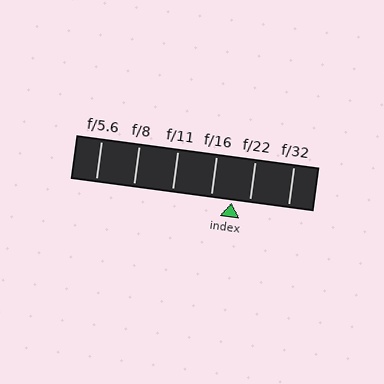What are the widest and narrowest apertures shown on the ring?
The widest aperture shown is f/5.6 and the narrowest is f/32.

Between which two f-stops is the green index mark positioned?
The index mark is between f/16 and f/22.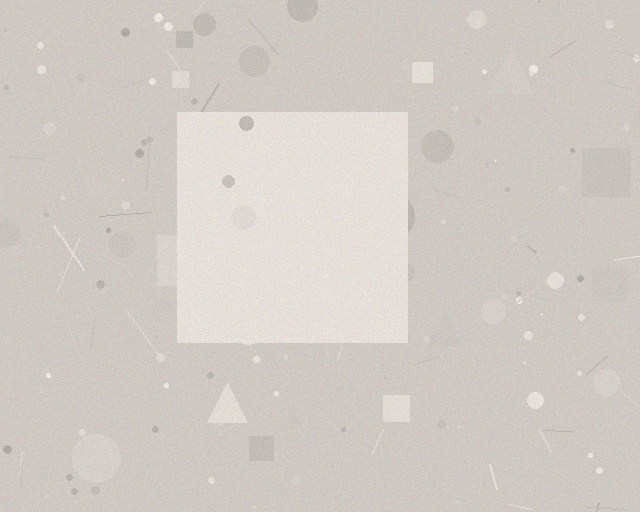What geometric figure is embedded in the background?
A square is embedded in the background.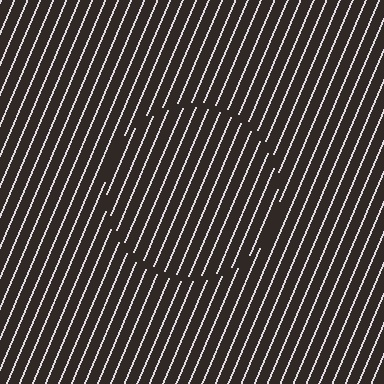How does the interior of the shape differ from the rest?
The interior of the shape contains the same grating, shifted by half a period — the contour is defined by the phase discontinuity where line-ends from the inner and outer gratings abut.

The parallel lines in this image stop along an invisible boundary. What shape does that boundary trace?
An illusory circle. The interior of the shape contains the same grating, shifted by half a period — the contour is defined by the phase discontinuity where line-ends from the inner and outer gratings abut.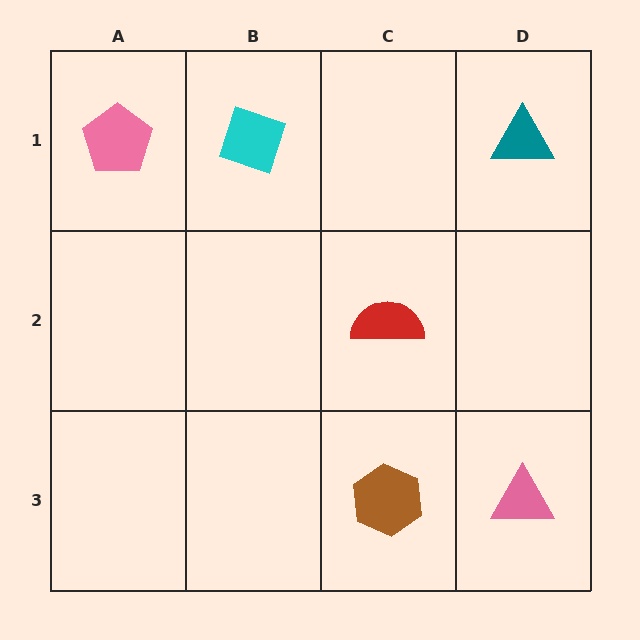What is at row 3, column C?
A brown hexagon.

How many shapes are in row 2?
1 shape.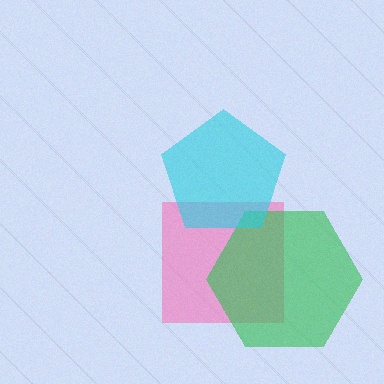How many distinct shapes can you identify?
There are 3 distinct shapes: a pink square, a green hexagon, a cyan pentagon.